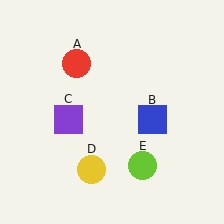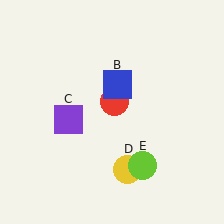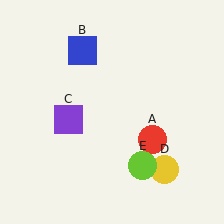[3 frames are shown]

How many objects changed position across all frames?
3 objects changed position: red circle (object A), blue square (object B), yellow circle (object D).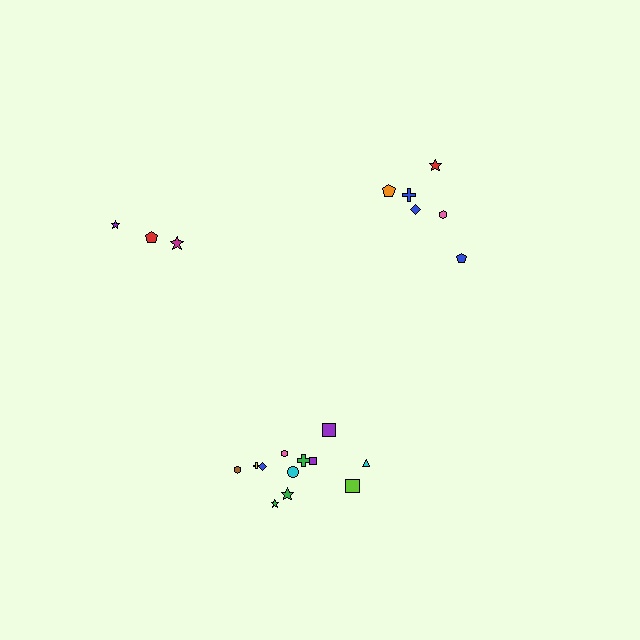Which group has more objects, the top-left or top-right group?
The top-right group.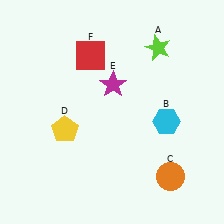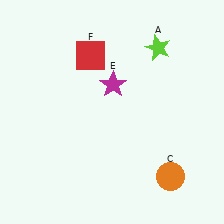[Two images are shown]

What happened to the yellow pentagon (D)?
The yellow pentagon (D) was removed in Image 2. It was in the bottom-left area of Image 1.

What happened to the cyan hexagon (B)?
The cyan hexagon (B) was removed in Image 2. It was in the bottom-right area of Image 1.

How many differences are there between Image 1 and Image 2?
There are 2 differences between the two images.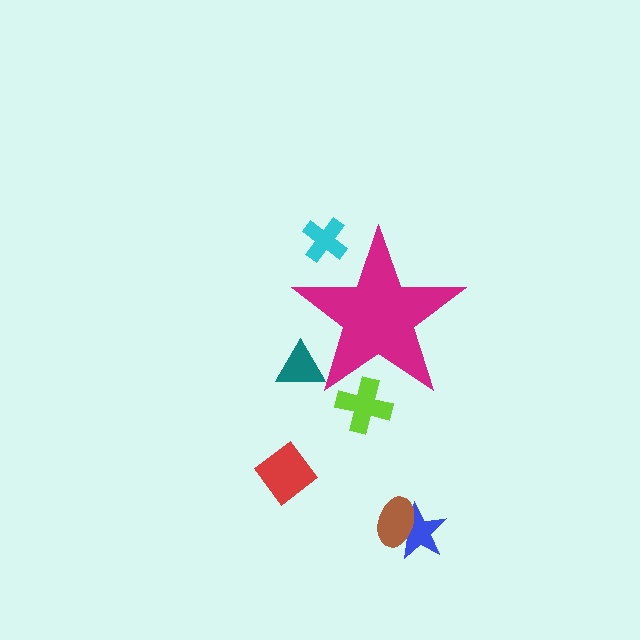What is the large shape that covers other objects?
A magenta star.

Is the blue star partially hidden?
No, the blue star is fully visible.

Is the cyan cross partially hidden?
Yes, the cyan cross is partially hidden behind the magenta star.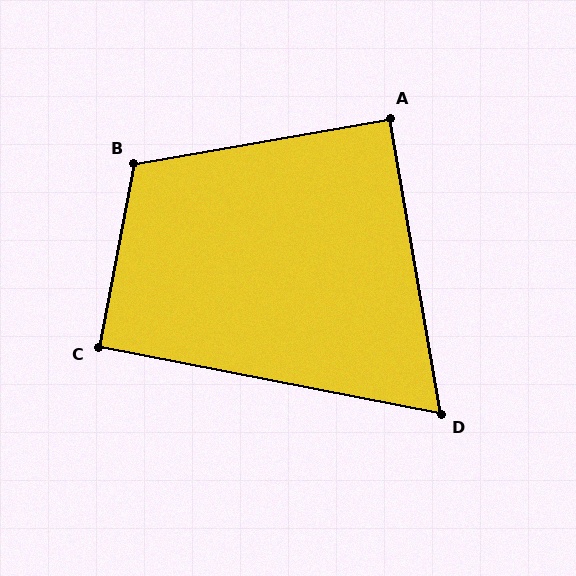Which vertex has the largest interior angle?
B, at approximately 111 degrees.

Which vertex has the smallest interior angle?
D, at approximately 69 degrees.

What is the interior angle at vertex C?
Approximately 90 degrees (approximately right).